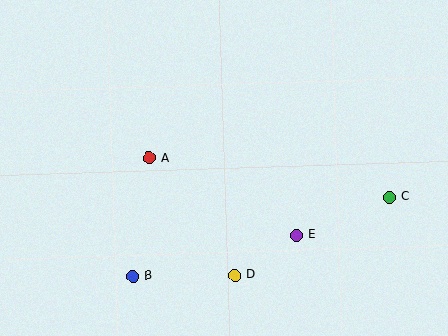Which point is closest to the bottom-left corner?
Point B is closest to the bottom-left corner.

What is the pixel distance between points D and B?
The distance between D and B is 102 pixels.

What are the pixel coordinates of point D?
Point D is at (235, 275).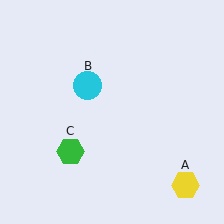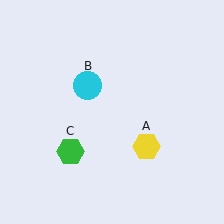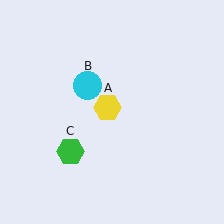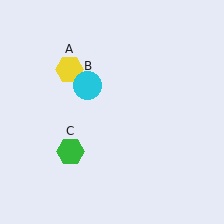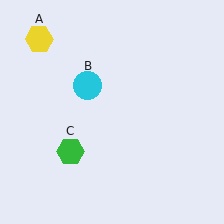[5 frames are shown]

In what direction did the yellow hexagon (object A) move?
The yellow hexagon (object A) moved up and to the left.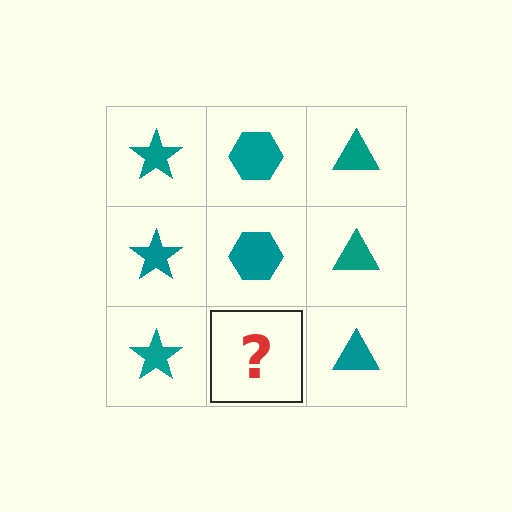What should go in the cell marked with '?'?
The missing cell should contain a teal hexagon.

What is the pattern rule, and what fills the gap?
The rule is that each column has a consistent shape. The gap should be filled with a teal hexagon.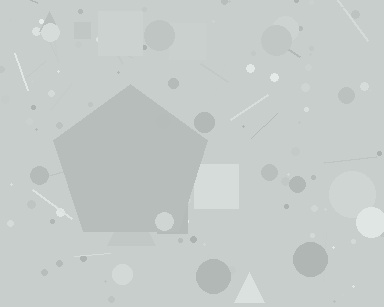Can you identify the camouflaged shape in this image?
The camouflaged shape is a pentagon.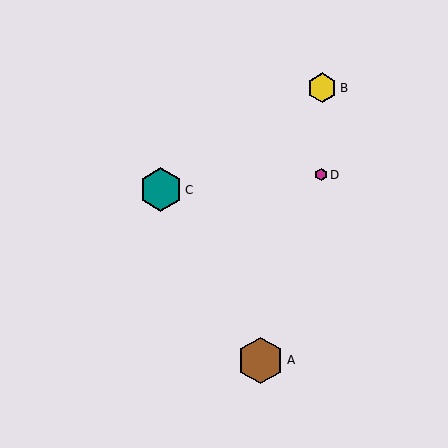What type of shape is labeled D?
Shape D is a magenta hexagon.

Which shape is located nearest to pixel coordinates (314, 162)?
The magenta hexagon (labeled D) at (321, 175) is nearest to that location.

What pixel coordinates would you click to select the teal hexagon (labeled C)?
Click at (161, 190) to select the teal hexagon C.